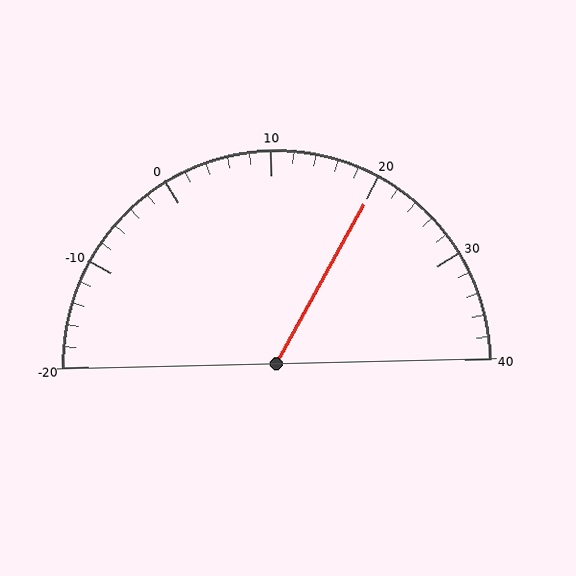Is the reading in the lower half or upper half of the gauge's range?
The reading is in the upper half of the range (-20 to 40).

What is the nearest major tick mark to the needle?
The nearest major tick mark is 20.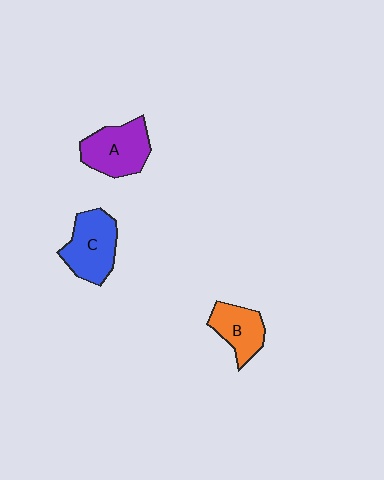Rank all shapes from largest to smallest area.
From largest to smallest: C (blue), A (purple), B (orange).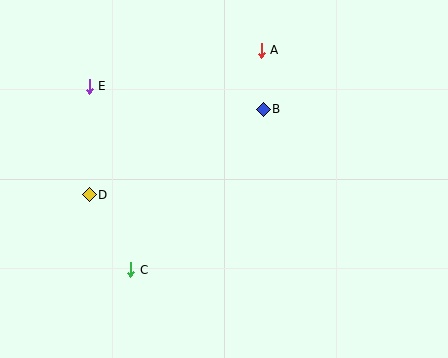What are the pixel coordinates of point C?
Point C is at (131, 270).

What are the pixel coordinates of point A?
Point A is at (261, 50).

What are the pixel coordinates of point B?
Point B is at (263, 109).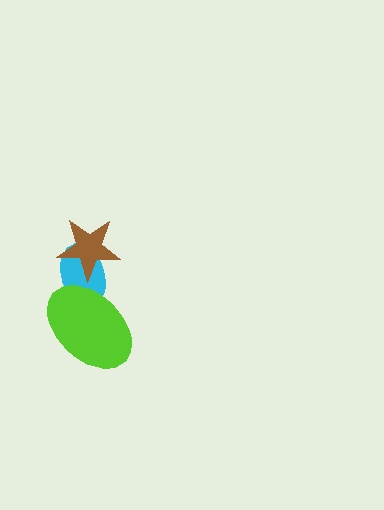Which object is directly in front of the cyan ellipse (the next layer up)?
The brown star is directly in front of the cyan ellipse.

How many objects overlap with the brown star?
1 object overlaps with the brown star.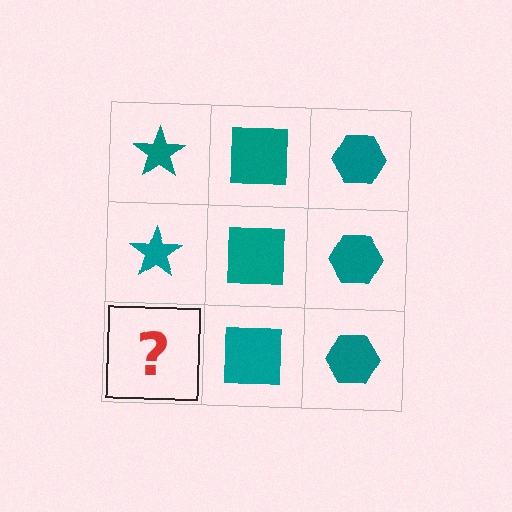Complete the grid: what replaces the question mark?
The question mark should be replaced with a teal star.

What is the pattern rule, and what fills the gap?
The rule is that each column has a consistent shape. The gap should be filled with a teal star.